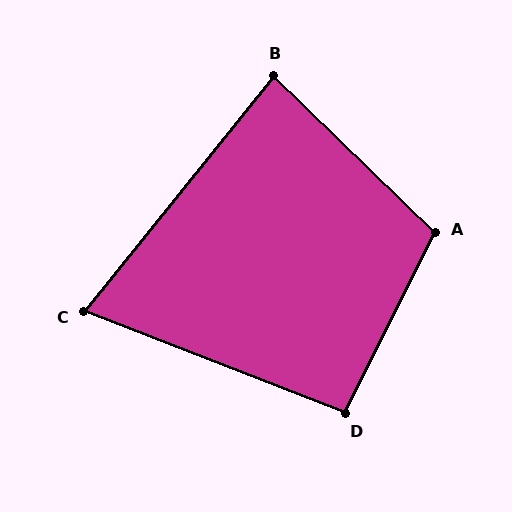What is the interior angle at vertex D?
Approximately 95 degrees (obtuse).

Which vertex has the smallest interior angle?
C, at approximately 72 degrees.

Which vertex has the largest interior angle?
A, at approximately 108 degrees.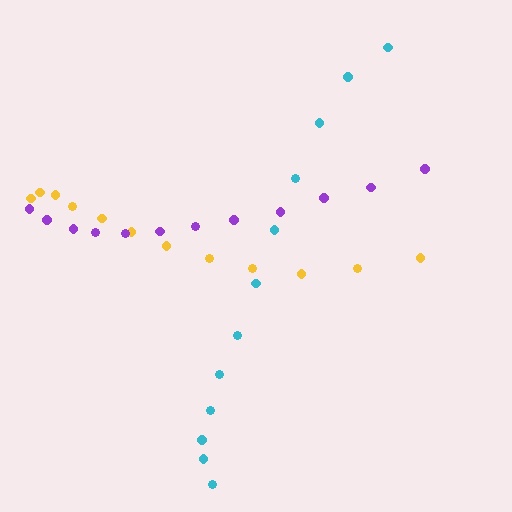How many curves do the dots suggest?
There are 3 distinct paths.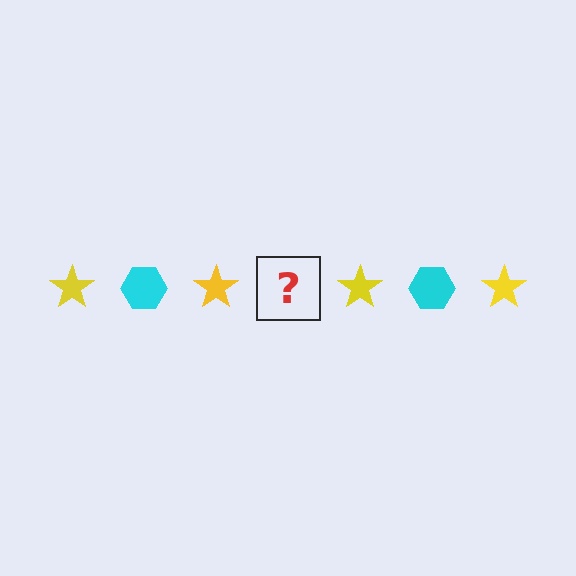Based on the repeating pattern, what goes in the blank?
The blank should be a cyan hexagon.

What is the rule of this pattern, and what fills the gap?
The rule is that the pattern alternates between yellow star and cyan hexagon. The gap should be filled with a cyan hexagon.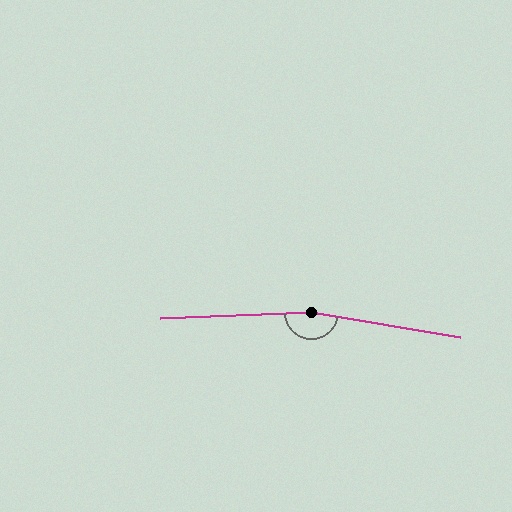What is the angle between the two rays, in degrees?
Approximately 168 degrees.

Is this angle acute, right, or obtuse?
It is obtuse.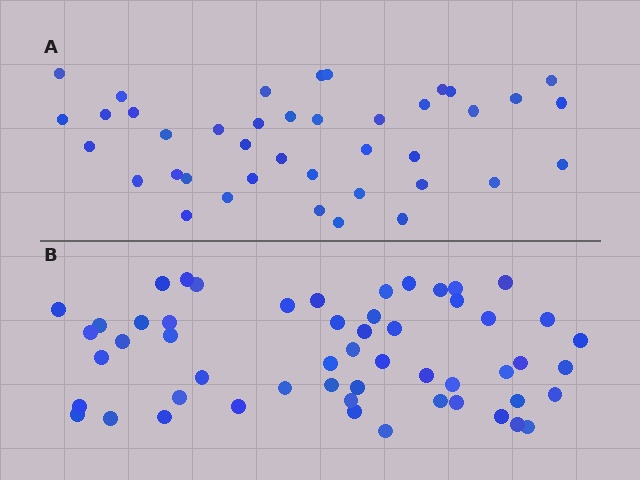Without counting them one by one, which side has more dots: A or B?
Region B (the bottom region) has more dots.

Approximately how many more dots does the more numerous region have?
Region B has approximately 15 more dots than region A.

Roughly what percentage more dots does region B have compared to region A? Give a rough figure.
About 35% more.